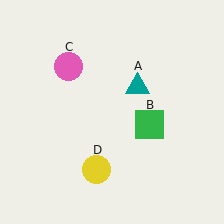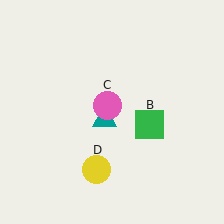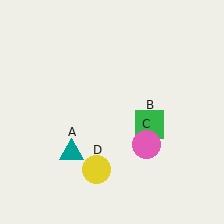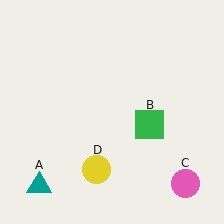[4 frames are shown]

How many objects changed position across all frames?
2 objects changed position: teal triangle (object A), pink circle (object C).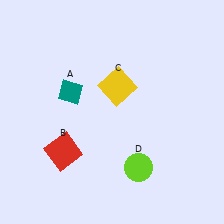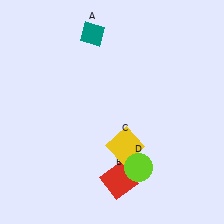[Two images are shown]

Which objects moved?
The objects that moved are: the teal diamond (A), the red square (B), the yellow square (C).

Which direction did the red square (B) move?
The red square (B) moved right.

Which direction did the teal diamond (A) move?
The teal diamond (A) moved up.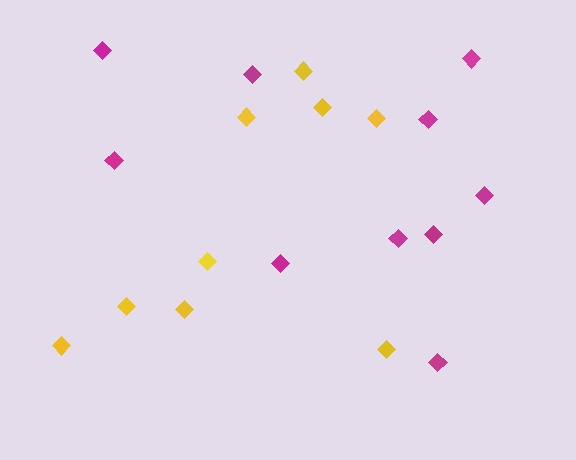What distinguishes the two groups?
There are 2 groups: one group of yellow diamonds (9) and one group of magenta diamonds (10).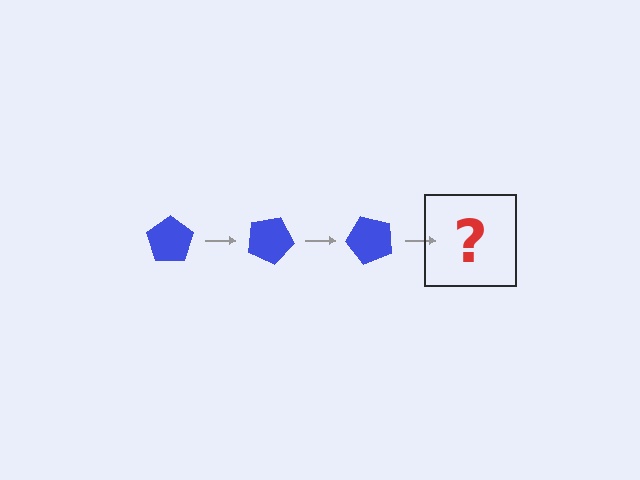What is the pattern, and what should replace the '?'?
The pattern is that the pentagon rotates 25 degrees each step. The '?' should be a blue pentagon rotated 75 degrees.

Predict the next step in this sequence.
The next step is a blue pentagon rotated 75 degrees.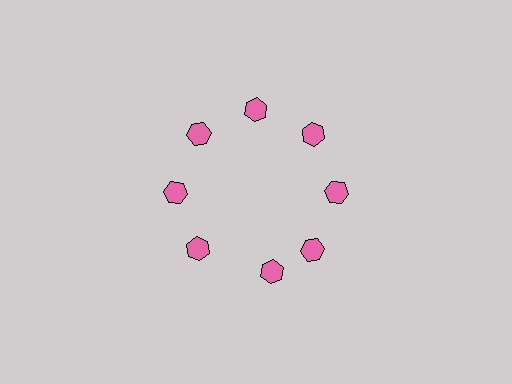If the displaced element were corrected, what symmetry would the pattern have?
It would have 8-fold rotational symmetry — the pattern would map onto itself every 45 degrees.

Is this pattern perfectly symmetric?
No. The 8 pink hexagons are arranged in a ring, but one element near the 6 o'clock position is rotated out of alignment along the ring, breaking the 8-fold rotational symmetry.